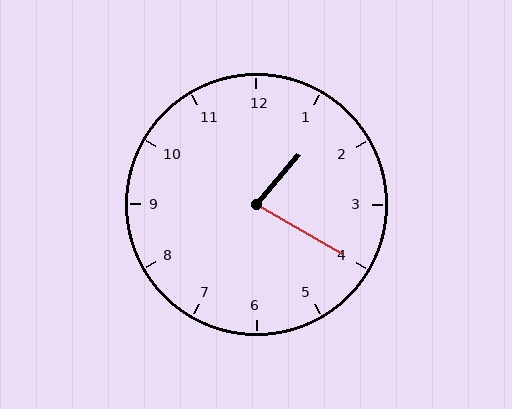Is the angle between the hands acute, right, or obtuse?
It is acute.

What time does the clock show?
1:20.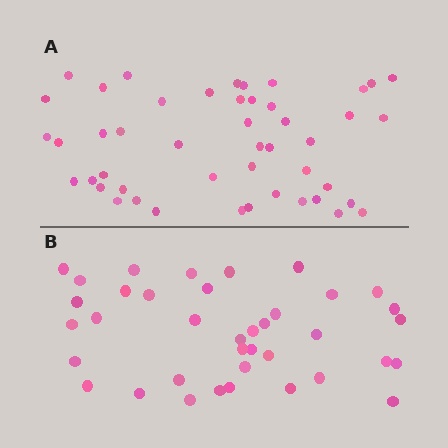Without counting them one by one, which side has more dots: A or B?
Region A (the top region) has more dots.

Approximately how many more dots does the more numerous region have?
Region A has roughly 8 or so more dots than region B.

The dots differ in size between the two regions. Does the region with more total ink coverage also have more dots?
No. Region B has more total ink coverage because its dots are larger, but region A actually contains more individual dots. Total area can be misleading — the number of items is what matters here.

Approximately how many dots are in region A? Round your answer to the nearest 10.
About 50 dots. (The exact count is 47, which rounds to 50.)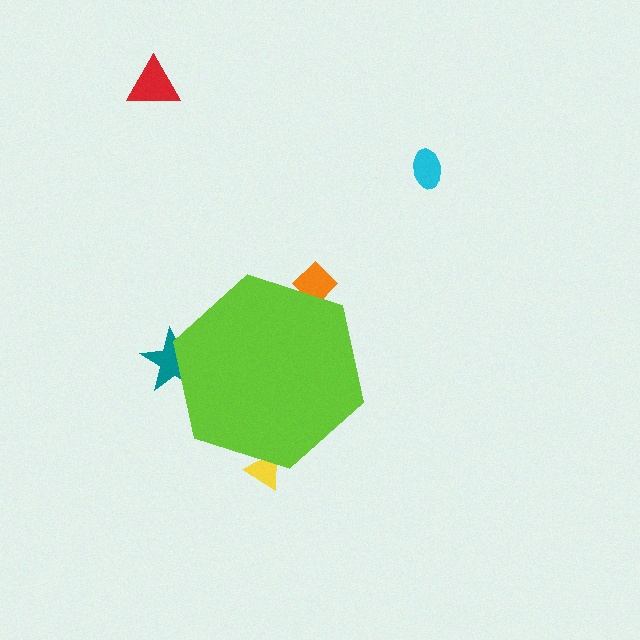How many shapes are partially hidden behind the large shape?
3 shapes are partially hidden.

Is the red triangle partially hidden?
No, the red triangle is fully visible.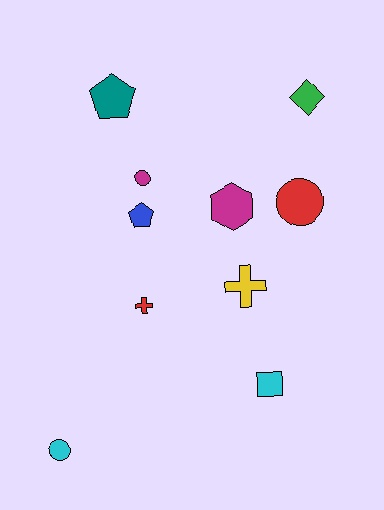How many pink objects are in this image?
There are no pink objects.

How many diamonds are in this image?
There is 1 diamond.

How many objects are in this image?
There are 10 objects.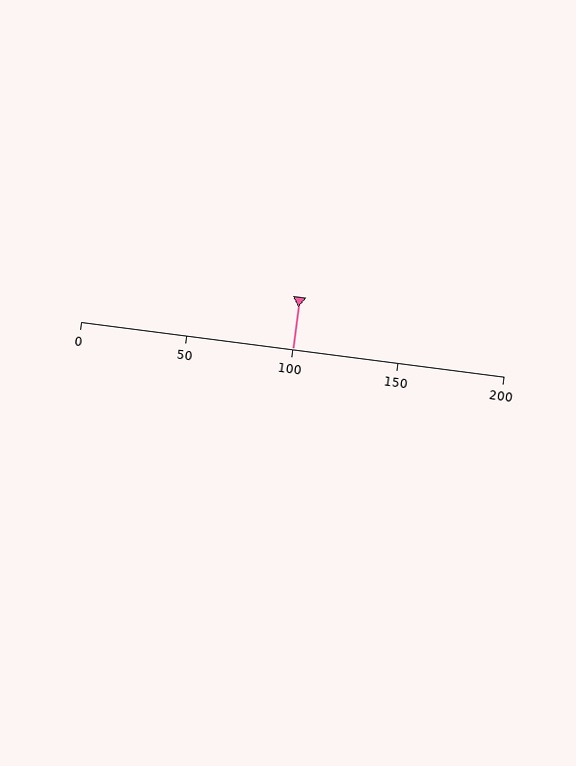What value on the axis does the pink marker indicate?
The marker indicates approximately 100.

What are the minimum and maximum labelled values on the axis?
The axis runs from 0 to 200.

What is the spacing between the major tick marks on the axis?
The major ticks are spaced 50 apart.